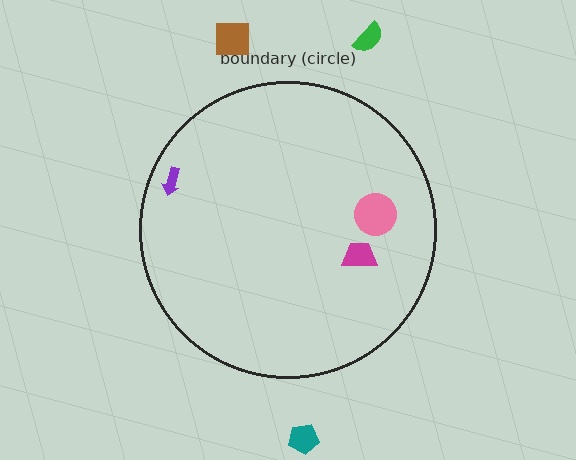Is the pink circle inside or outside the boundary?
Inside.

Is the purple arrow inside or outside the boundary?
Inside.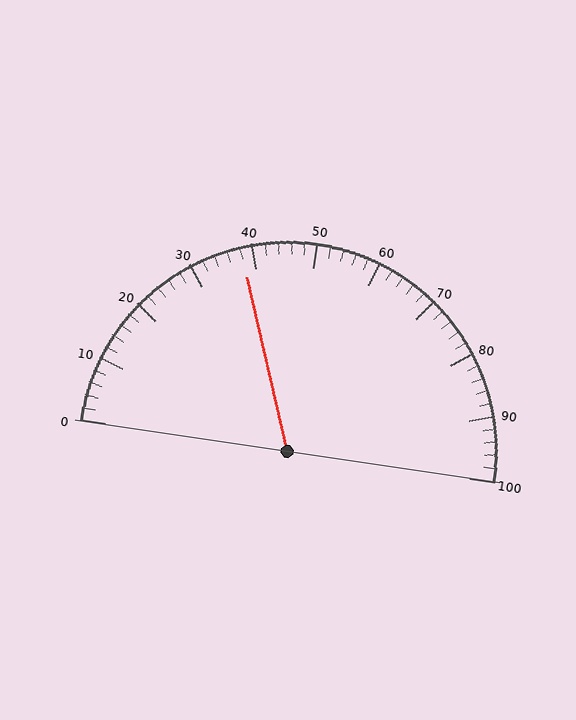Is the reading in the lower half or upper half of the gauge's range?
The reading is in the lower half of the range (0 to 100).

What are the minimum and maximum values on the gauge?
The gauge ranges from 0 to 100.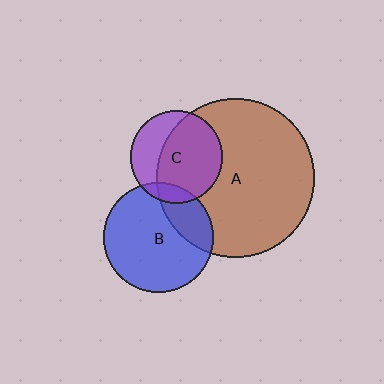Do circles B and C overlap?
Yes.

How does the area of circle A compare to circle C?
Approximately 2.9 times.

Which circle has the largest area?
Circle A (brown).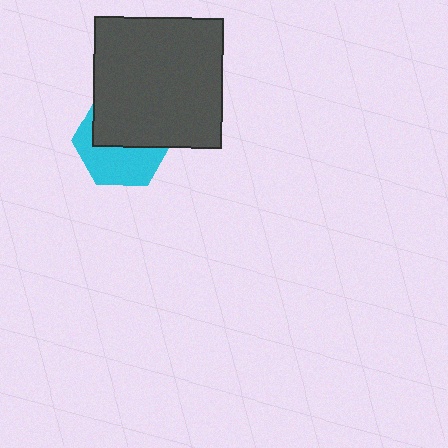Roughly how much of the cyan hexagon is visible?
About half of it is visible (roughly 48%).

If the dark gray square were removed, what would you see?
You would see the complete cyan hexagon.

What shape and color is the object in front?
The object in front is a dark gray square.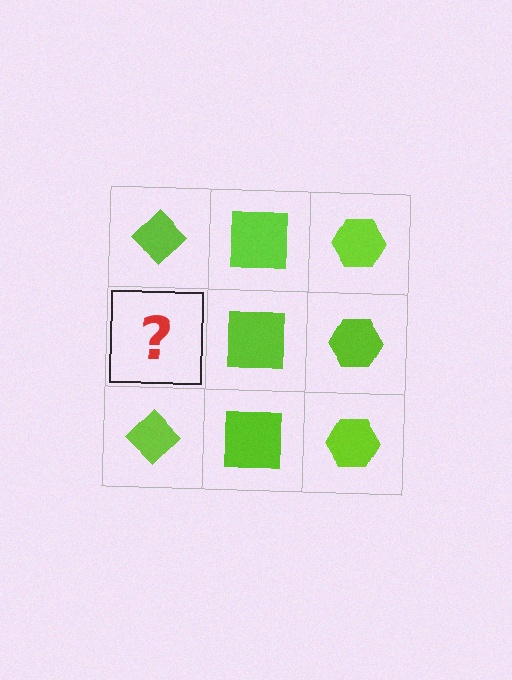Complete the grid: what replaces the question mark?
The question mark should be replaced with a lime diamond.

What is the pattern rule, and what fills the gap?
The rule is that each column has a consistent shape. The gap should be filled with a lime diamond.